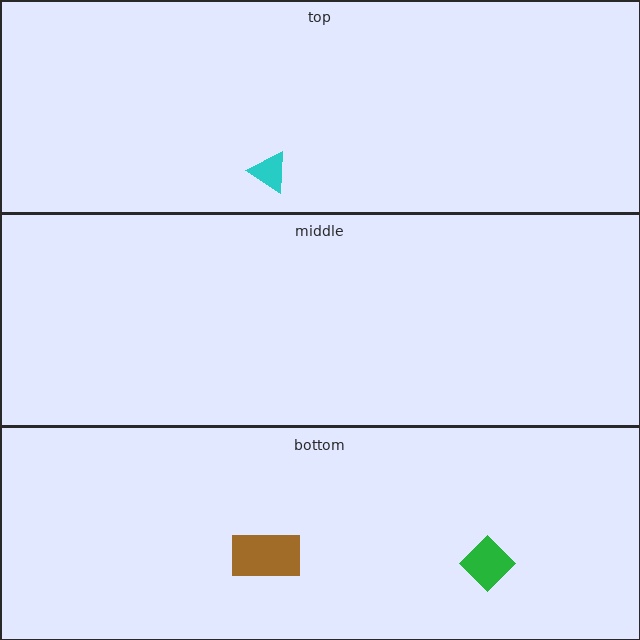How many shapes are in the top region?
1.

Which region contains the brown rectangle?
The bottom region.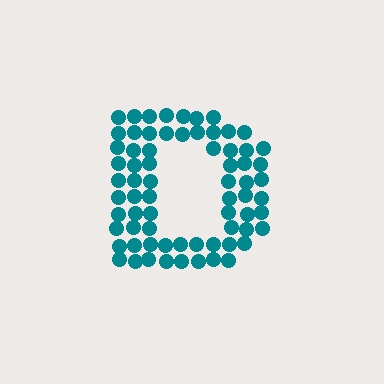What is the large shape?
The large shape is the letter D.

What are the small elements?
The small elements are circles.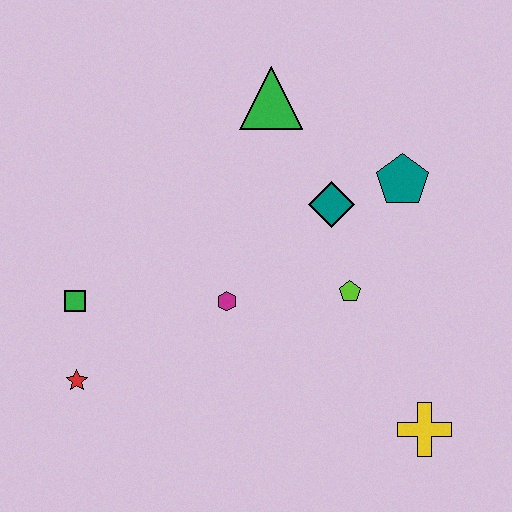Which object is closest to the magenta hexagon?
The lime pentagon is closest to the magenta hexagon.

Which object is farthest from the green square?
The yellow cross is farthest from the green square.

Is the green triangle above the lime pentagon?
Yes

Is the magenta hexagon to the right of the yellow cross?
No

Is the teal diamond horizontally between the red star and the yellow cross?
Yes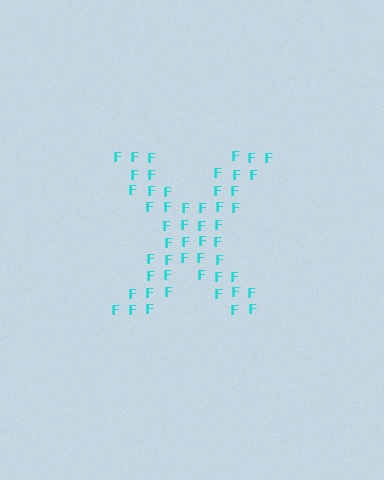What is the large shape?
The large shape is the letter X.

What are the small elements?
The small elements are letter F's.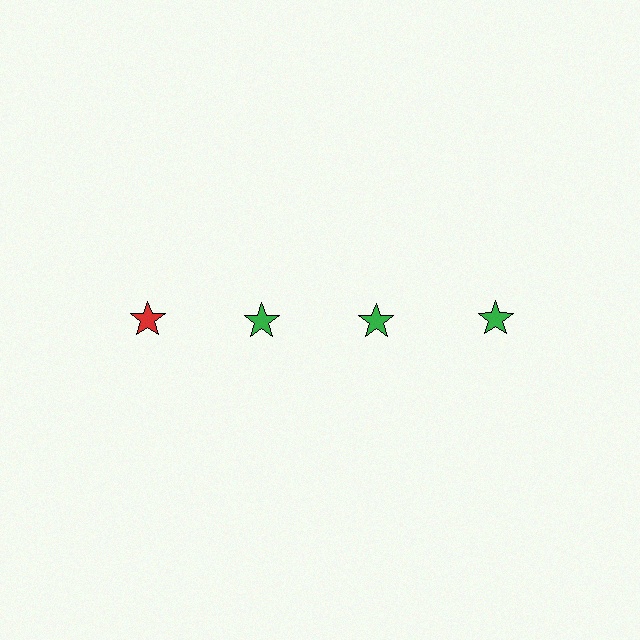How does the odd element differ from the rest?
It has a different color: red instead of green.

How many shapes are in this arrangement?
There are 4 shapes arranged in a grid pattern.